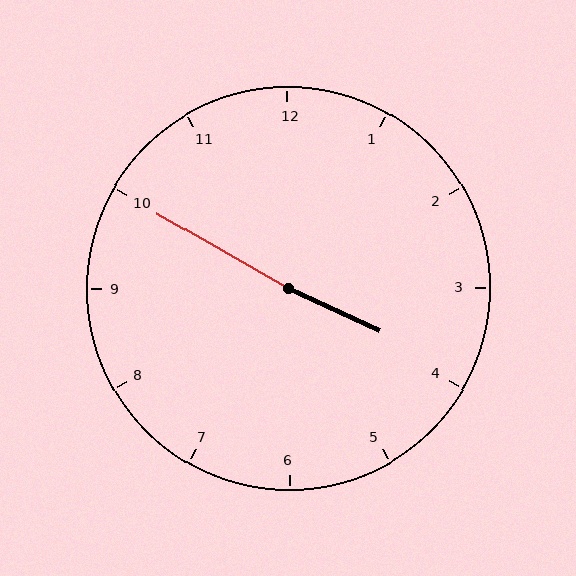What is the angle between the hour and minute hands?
Approximately 175 degrees.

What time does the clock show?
3:50.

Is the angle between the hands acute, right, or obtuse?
It is obtuse.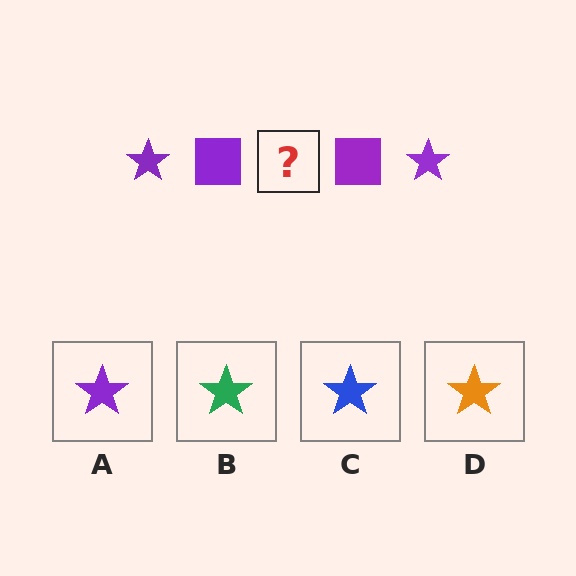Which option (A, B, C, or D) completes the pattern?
A.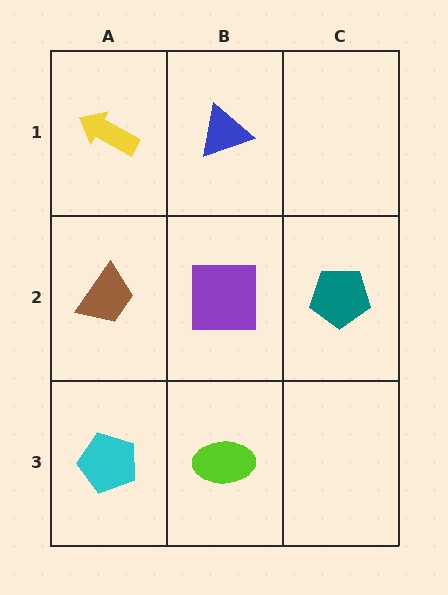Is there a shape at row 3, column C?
No, that cell is empty.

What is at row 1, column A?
A yellow arrow.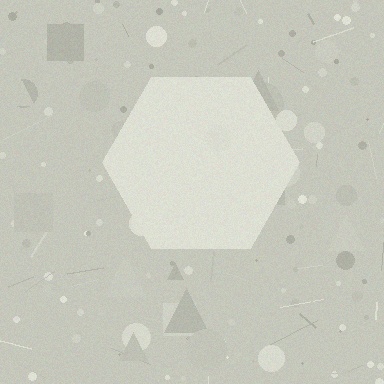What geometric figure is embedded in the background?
A hexagon is embedded in the background.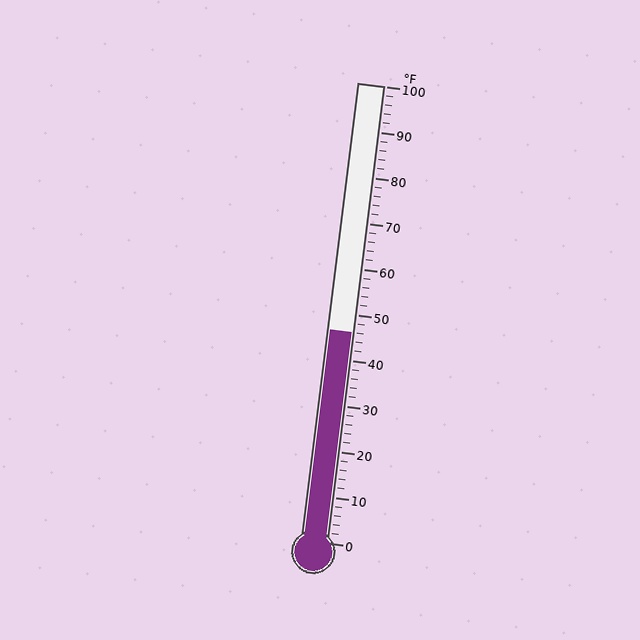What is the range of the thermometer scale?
The thermometer scale ranges from 0°F to 100°F.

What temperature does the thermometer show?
The thermometer shows approximately 46°F.